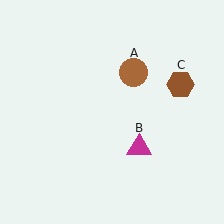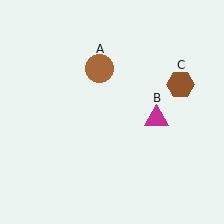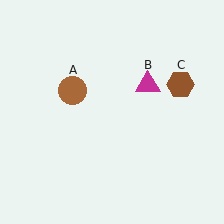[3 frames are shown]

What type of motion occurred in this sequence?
The brown circle (object A), magenta triangle (object B) rotated counterclockwise around the center of the scene.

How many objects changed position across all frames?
2 objects changed position: brown circle (object A), magenta triangle (object B).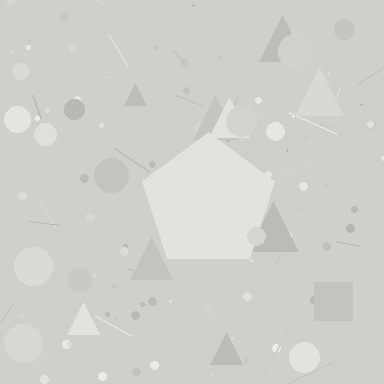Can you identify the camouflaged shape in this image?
The camouflaged shape is a pentagon.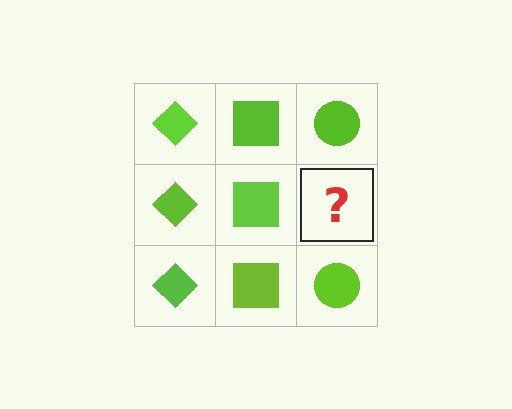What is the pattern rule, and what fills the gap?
The rule is that each column has a consistent shape. The gap should be filled with a lime circle.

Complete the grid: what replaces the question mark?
The question mark should be replaced with a lime circle.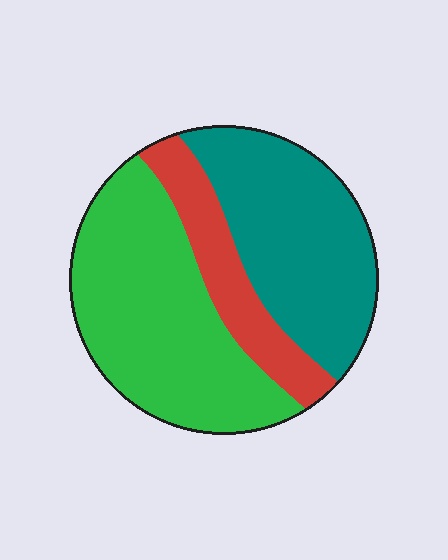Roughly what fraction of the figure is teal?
Teal takes up about three eighths (3/8) of the figure.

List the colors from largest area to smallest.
From largest to smallest: green, teal, red.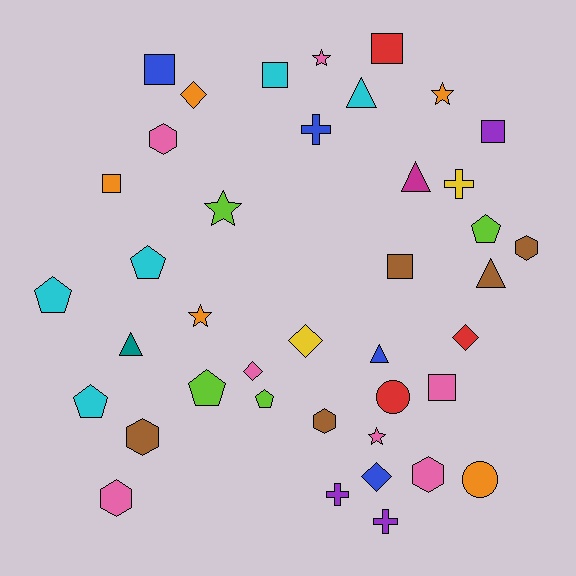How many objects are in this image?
There are 40 objects.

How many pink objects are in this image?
There are 7 pink objects.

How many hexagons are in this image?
There are 6 hexagons.